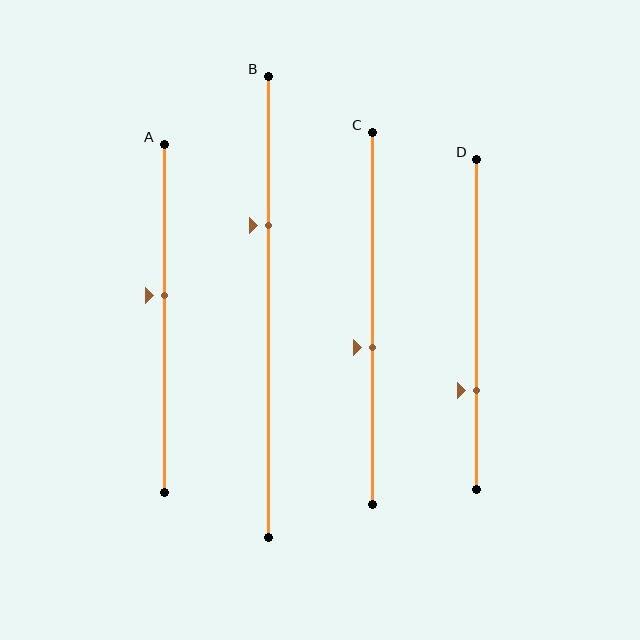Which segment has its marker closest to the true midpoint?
Segment A has its marker closest to the true midpoint.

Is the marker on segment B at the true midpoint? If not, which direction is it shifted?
No, the marker on segment B is shifted upward by about 18% of the segment length.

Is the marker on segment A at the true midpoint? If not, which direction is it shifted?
No, the marker on segment A is shifted upward by about 7% of the segment length.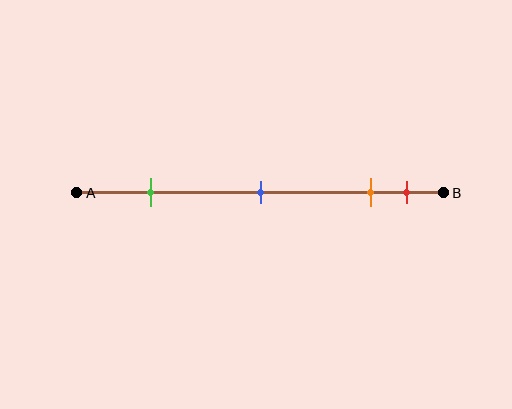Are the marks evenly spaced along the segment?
No, the marks are not evenly spaced.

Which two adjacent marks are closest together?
The orange and red marks are the closest adjacent pair.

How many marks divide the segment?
There are 4 marks dividing the segment.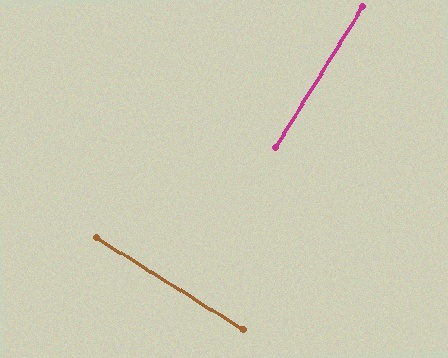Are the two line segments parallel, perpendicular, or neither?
Perpendicular — they meet at approximately 90°.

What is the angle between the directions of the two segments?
Approximately 90 degrees.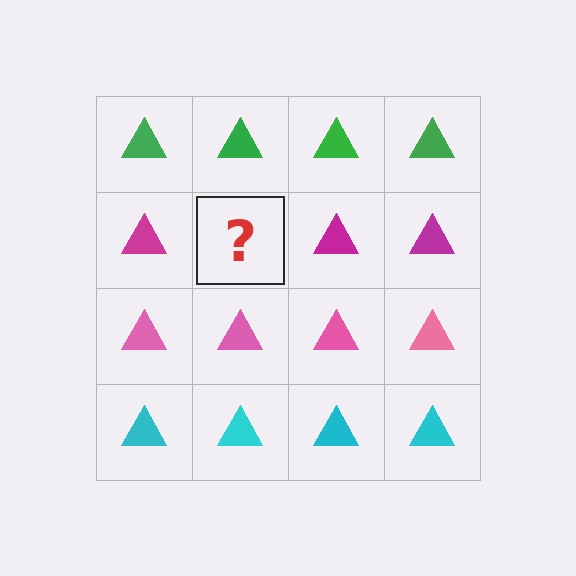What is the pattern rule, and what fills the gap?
The rule is that each row has a consistent color. The gap should be filled with a magenta triangle.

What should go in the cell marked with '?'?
The missing cell should contain a magenta triangle.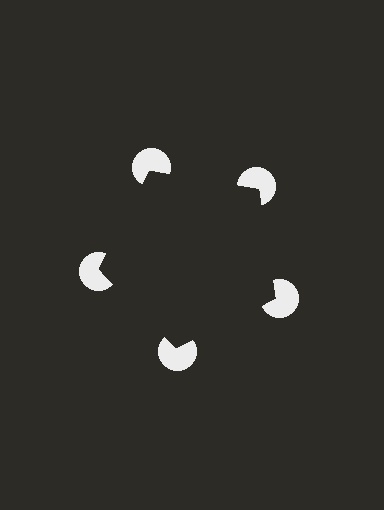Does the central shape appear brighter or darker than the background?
It typically appears slightly darker than the background, even though no actual brightness change is drawn.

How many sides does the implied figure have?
5 sides.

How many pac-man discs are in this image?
There are 5 — one at each vertex of the illusory pentagon.